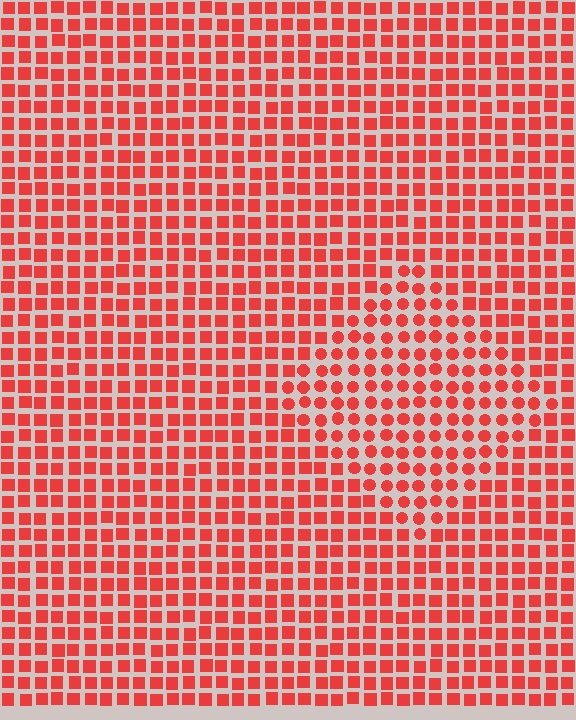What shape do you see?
I see a diamond.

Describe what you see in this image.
The image is filled with small red elements arranged in a uniform grid. A diamond-shaped region contains circles, while the surrounding area contains squares. The boundary is defined purely by the change in element shape.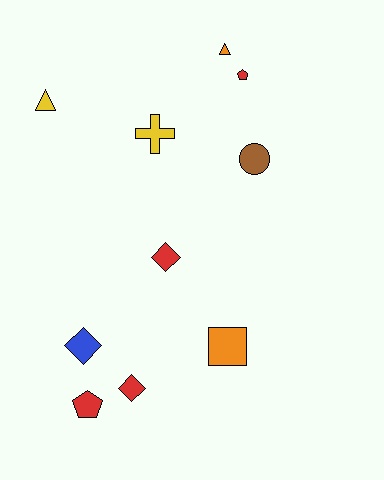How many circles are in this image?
There is 1 circle.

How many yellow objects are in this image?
There are 2 yellow objects.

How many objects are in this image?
There are 10 objects.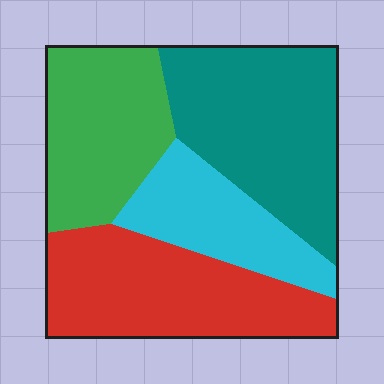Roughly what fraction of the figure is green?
Green takes up about one quarter (1/4) of the figure.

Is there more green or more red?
Red.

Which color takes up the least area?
Cyan, at roughly 15%.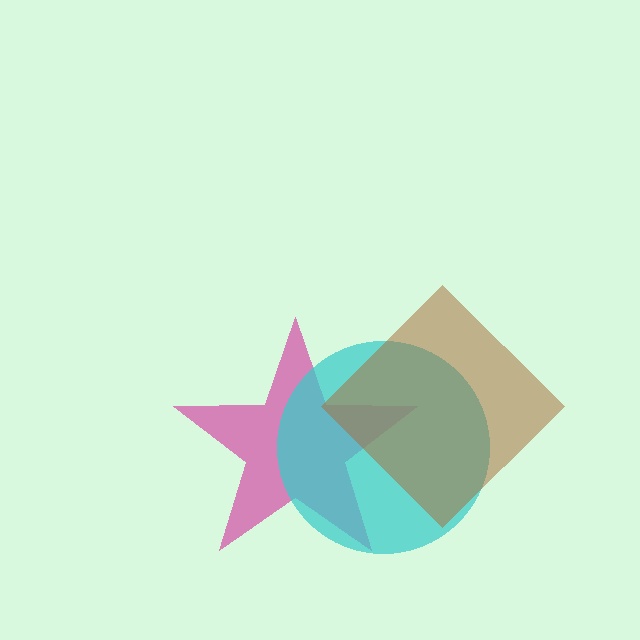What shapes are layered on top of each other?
The layered shapes are: a magenta star, a cyan circle, a brown diamond.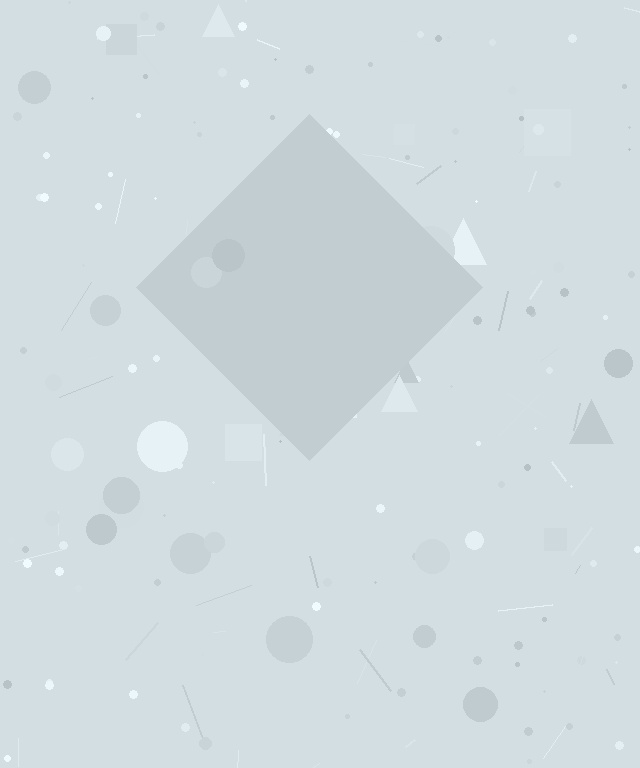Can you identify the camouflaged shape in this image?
The camouflaged shape is a diamond.